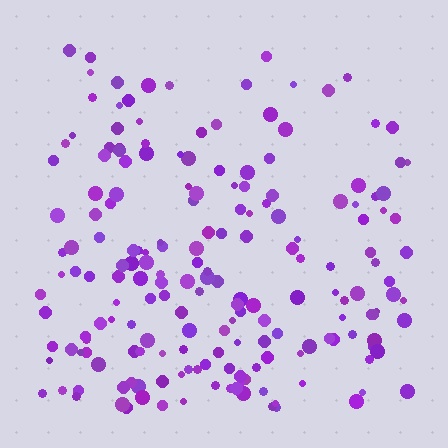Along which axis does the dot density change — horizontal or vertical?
Vertical.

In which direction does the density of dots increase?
From top to bottom, with the bottom side densest.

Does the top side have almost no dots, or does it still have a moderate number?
Still a moderate number, just noticeably fewer than the bottom.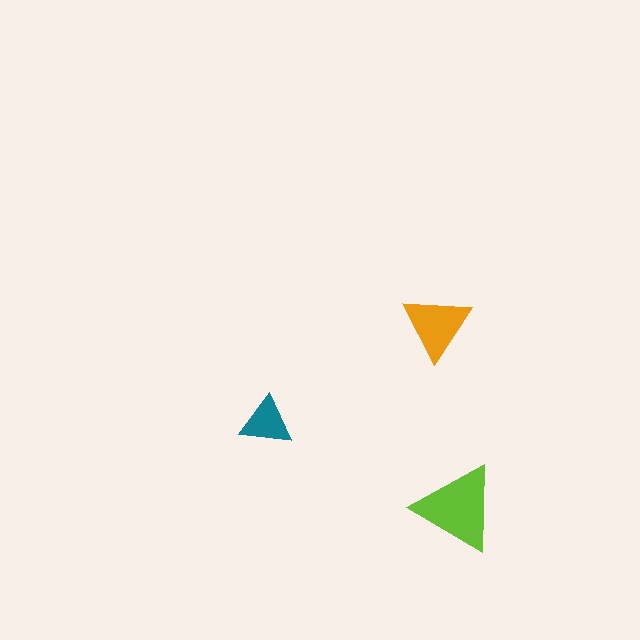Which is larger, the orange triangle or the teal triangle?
The orange one.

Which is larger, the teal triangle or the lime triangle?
The lime one.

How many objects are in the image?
There are 3 objects in the image.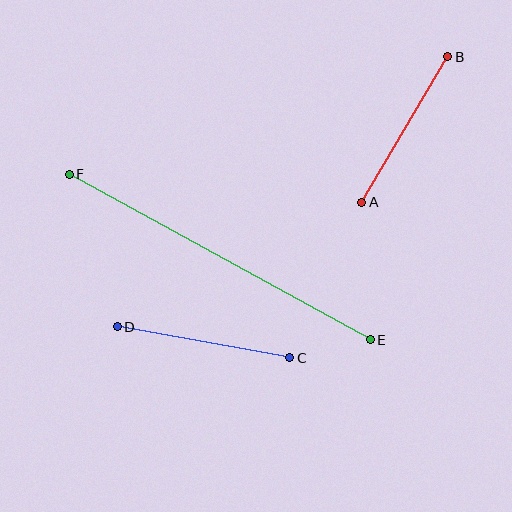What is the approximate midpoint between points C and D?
The midpoint is at approximately (203, 342) pixels.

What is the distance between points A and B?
The distance is approximately 169 pixels.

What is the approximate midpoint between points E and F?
The midpoint is at approximately (220, 257) pixels.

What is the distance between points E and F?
The distance is approximately 344 pixels.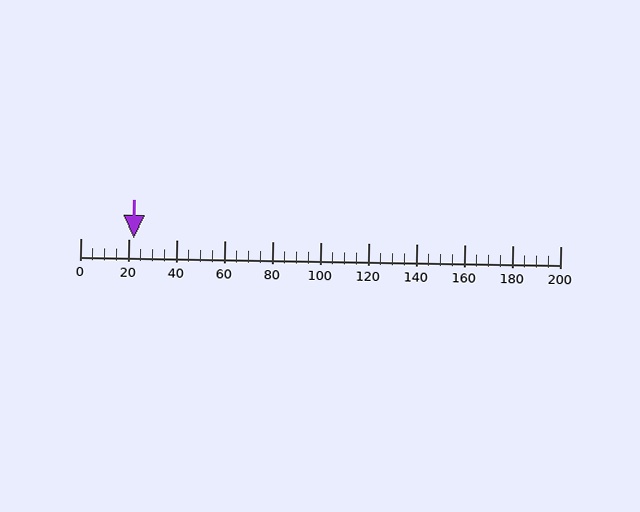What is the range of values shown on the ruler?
The ruler shows values from 0 to 200.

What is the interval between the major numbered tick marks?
The major tick marks are spaced 20 units apart.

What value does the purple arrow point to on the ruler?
The purple arrow points to approximately 22.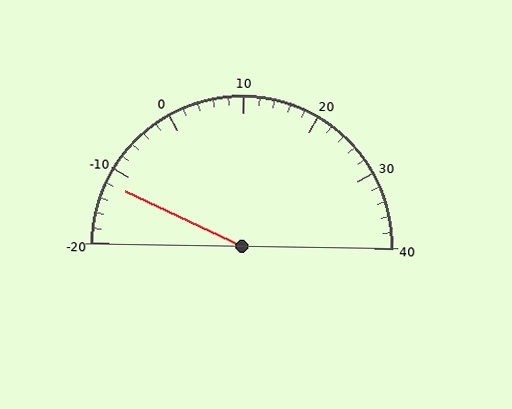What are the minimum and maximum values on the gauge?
The gauge ranges from -20 to 40.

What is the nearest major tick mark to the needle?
The nearest major tick mark is -10.